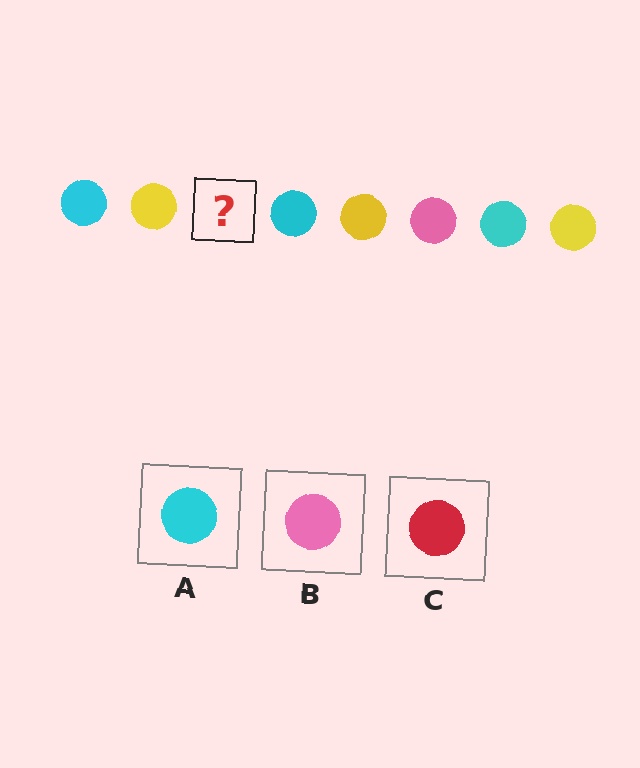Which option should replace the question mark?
Option B.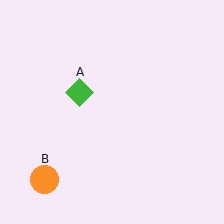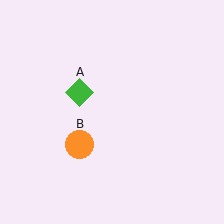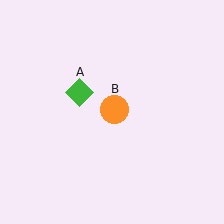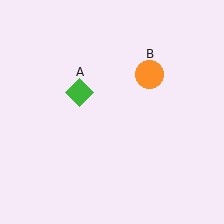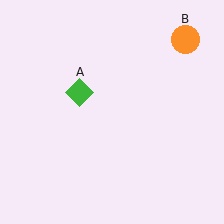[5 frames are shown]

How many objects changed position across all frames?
1 object changed position: orange circle (object B).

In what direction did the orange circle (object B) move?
The orange circle (object B) moved up and to the right.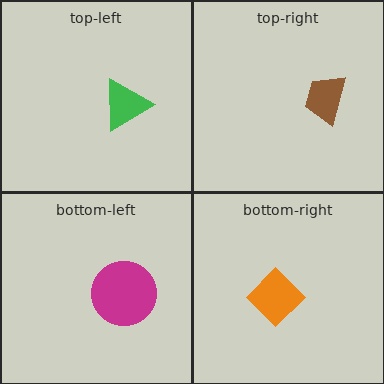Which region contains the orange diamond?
The bottom-right region.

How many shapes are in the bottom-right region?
1.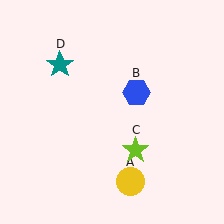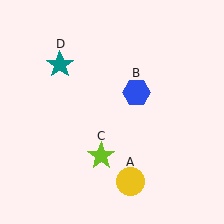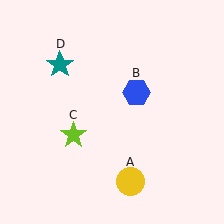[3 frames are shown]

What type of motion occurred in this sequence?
The lime star (object C) rotated clockwise around the center of the scene.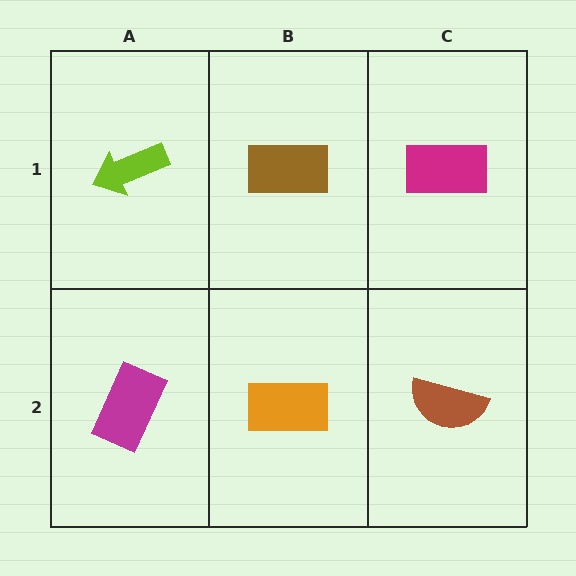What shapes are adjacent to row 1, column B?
An orange rectangle (row 2, column B), a lime arrow (row 1, column A), a magenta rectangle (row 1, column C).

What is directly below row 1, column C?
A brown semicircle.